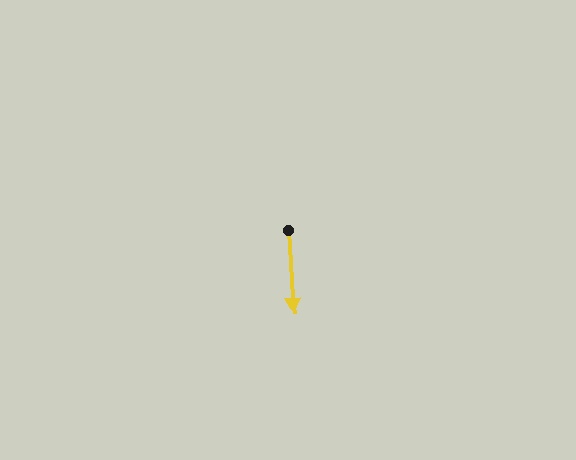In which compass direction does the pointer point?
South.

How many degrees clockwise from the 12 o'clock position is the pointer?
Approximately 176 degrees.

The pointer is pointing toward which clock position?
Roughly 6 o'clock.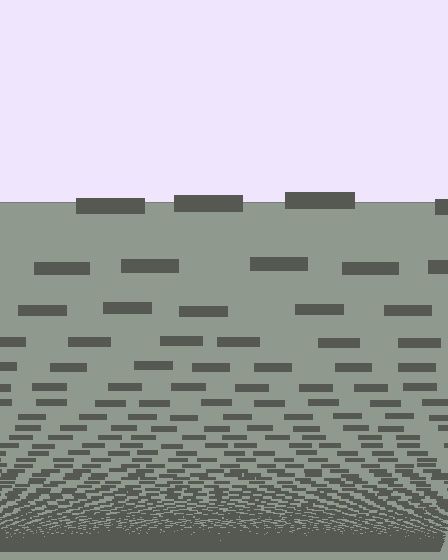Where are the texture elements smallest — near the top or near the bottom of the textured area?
Near the bottom.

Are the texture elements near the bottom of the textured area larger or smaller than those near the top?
Smaller. The gradient is inverted — elements near the bottom are smaller and denser.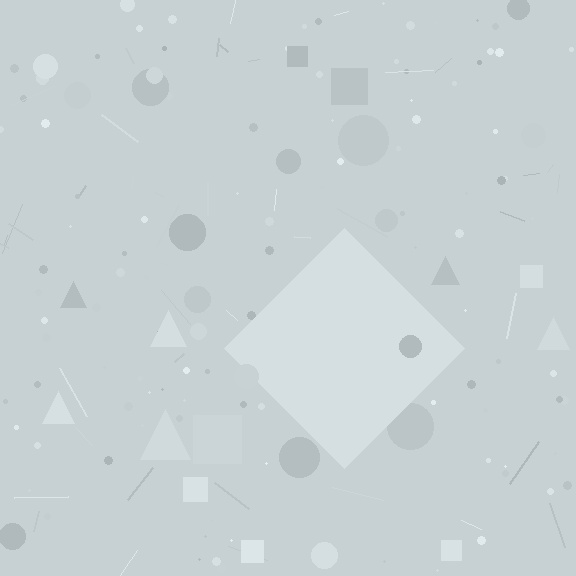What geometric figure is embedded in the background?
A diamond is embedded in the background.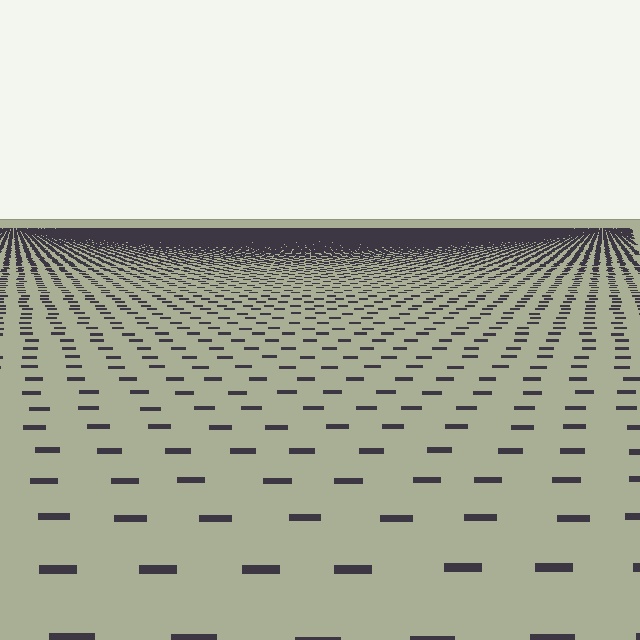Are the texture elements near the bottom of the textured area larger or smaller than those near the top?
Larger. Near the bottom, elements are closer to the viewer and appear at a bigger on-screen size.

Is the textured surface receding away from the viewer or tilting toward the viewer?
The surface is receding away from the viewer. Texture elements get smaller and denser toward the top.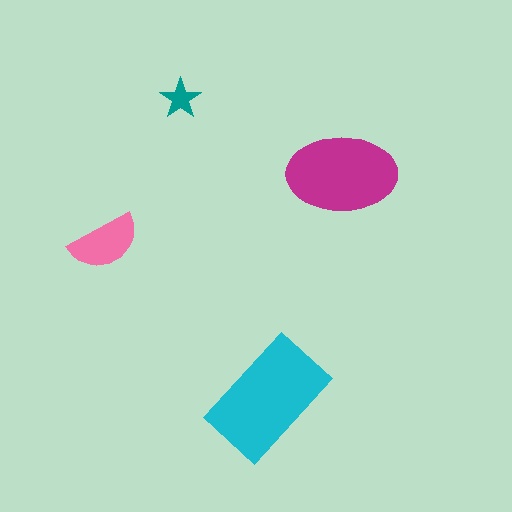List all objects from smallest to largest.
The teal star, the pink semicircle, the magenta ellipse, the cyan rectangle.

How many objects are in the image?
There are 4 objects in the image.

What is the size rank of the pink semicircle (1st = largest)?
3rd.